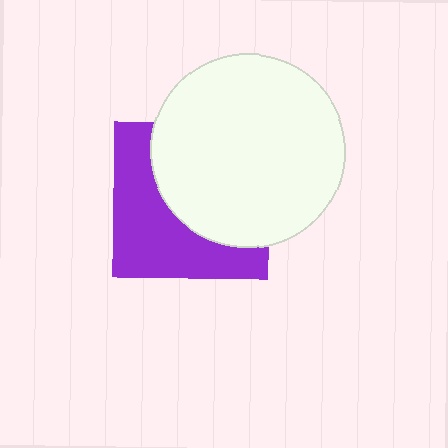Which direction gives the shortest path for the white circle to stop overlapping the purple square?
Moving toward the upper-right gives the shortest separation.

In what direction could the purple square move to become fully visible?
The purple square could move toward the lower-left. That would shift it out from behind the white circle entirely.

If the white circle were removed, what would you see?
You would see the complete purple square.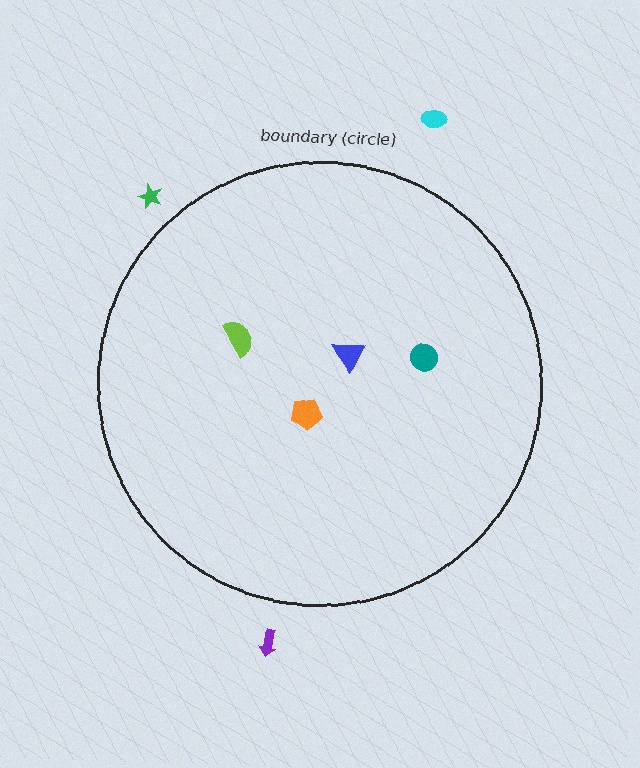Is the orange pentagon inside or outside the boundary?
Inside.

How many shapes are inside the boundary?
4 inside, 3 outside.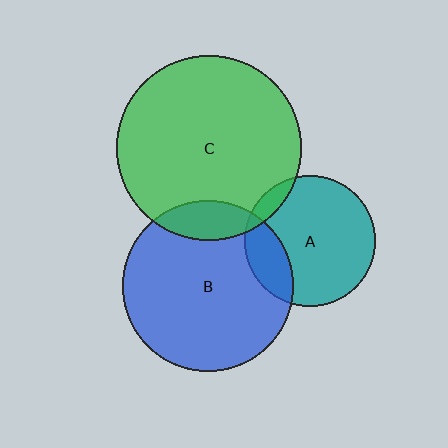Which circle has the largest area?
Circle C (green).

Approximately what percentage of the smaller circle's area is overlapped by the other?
Approximately 10%.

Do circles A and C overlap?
Yes.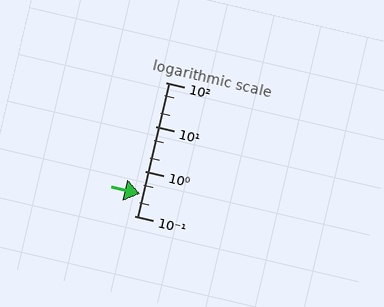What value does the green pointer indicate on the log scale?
The pointer indicates approximately 0.31.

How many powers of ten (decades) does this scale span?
The scale spans 3 decades, from 0.1 to 100.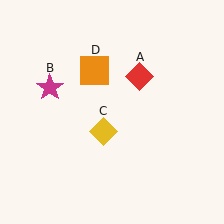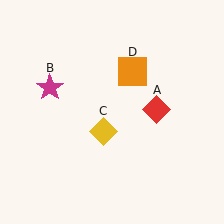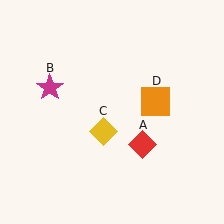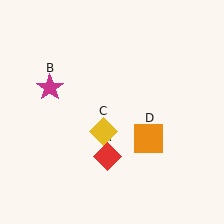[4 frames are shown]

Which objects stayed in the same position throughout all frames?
Magenta star (object B) and yellow diamond (object C) remained stationary.